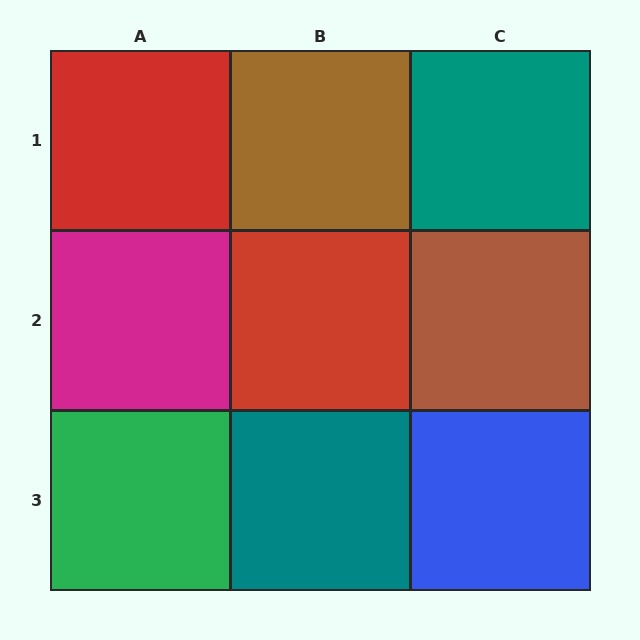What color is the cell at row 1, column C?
Teal.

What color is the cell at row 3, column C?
Blue.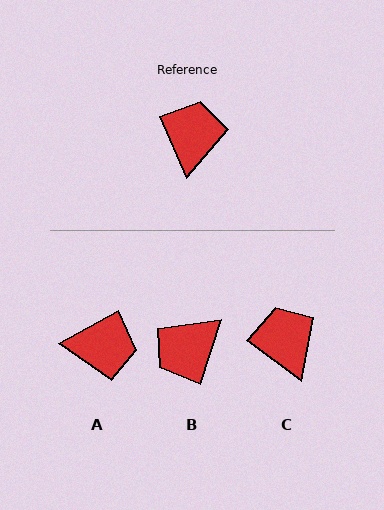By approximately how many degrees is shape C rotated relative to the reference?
Approximately 29 degrees counter-clockwise.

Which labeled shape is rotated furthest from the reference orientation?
B, about 138 degrees away.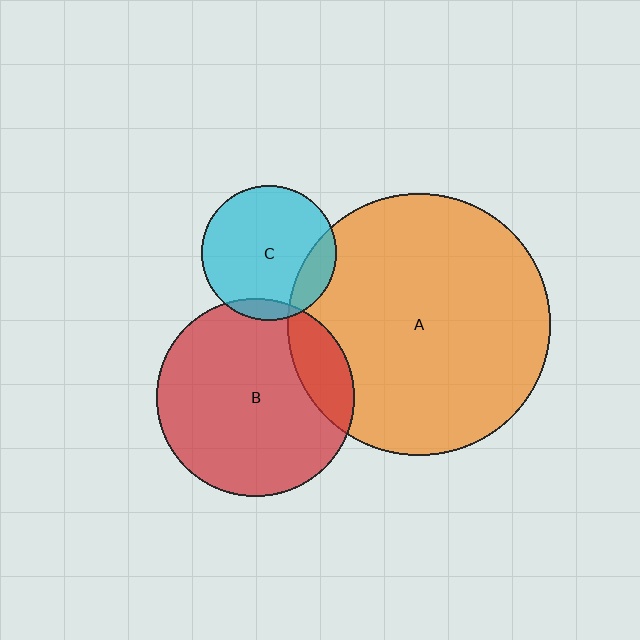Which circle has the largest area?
Circle A (orange).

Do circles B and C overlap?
Yes.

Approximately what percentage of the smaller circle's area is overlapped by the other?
Approximately 10%.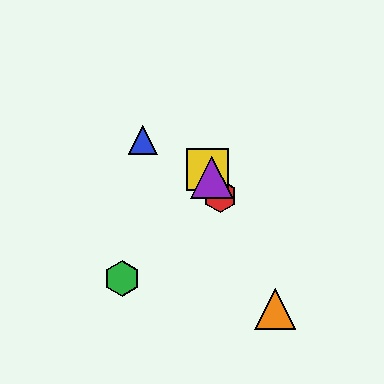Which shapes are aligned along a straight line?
The red hexagon, the yellow square, the purple triangle, the orange triangle are aligned along a straight line.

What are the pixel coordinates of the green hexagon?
The green hexagon is at (122, 278).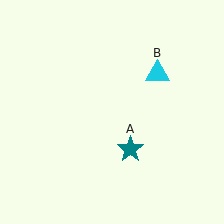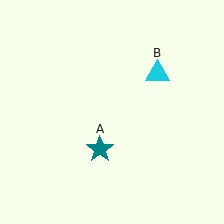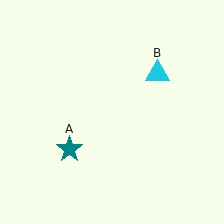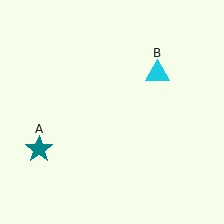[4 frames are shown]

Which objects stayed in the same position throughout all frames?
Cyan triangle (object B) remained stationary.